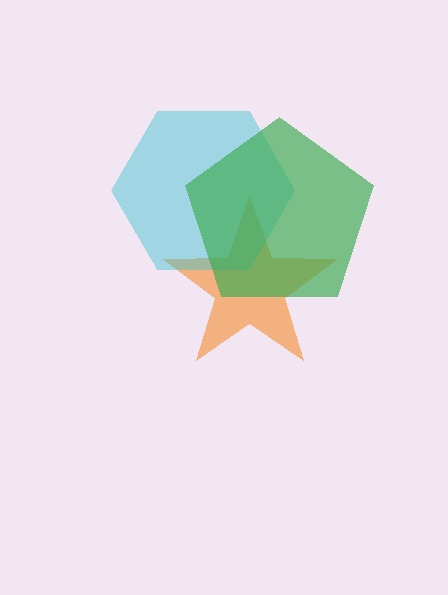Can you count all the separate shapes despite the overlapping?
Yes, there are 3 separate shapes.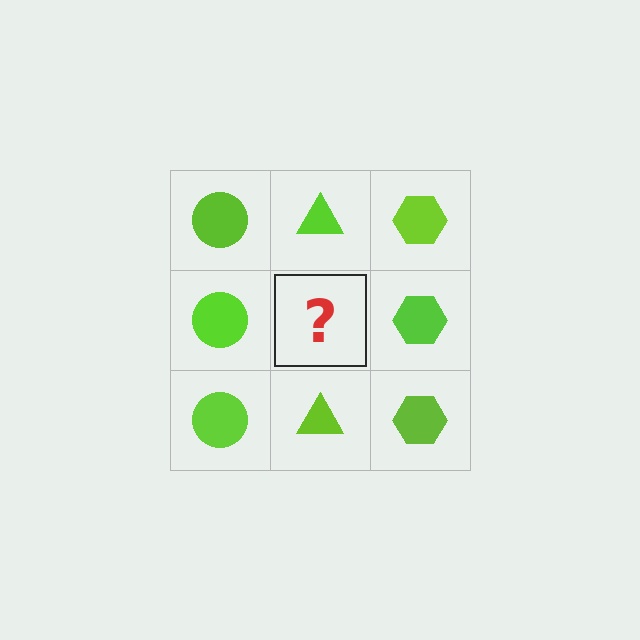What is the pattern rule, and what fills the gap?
The rule is that each column has a consistent shape. The gap should be filled with a lime triangle.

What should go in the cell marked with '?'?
The missing cell should contain a lime triangle.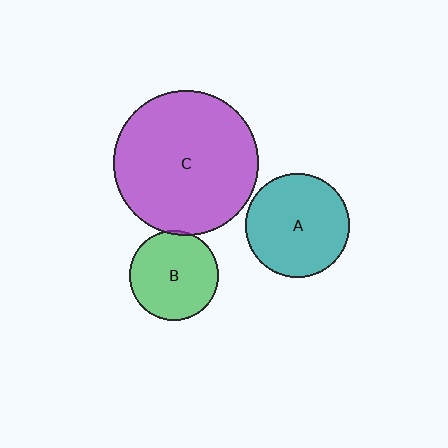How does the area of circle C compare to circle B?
Approximately 2.6 times.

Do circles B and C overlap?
Yes.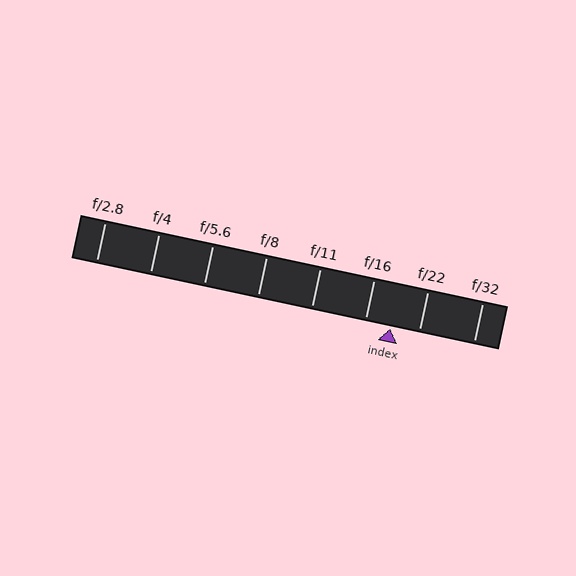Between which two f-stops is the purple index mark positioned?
The index mark is between f/16 and f/22.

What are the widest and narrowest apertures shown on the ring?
The widest aperture shown is f/2.8 and the narrowest is f/32.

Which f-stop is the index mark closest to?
The index mark is closest to f/16.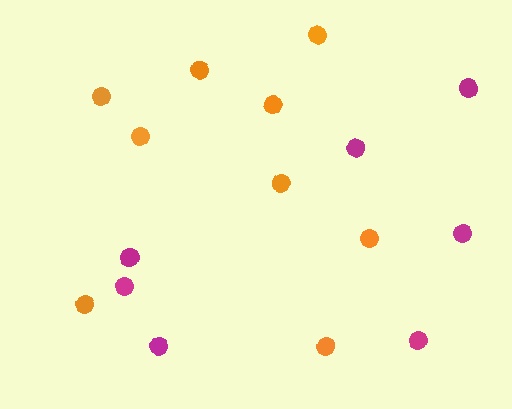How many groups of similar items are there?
There are 2 groups: one group of orange circles (9) and one group of magenta circles (7).